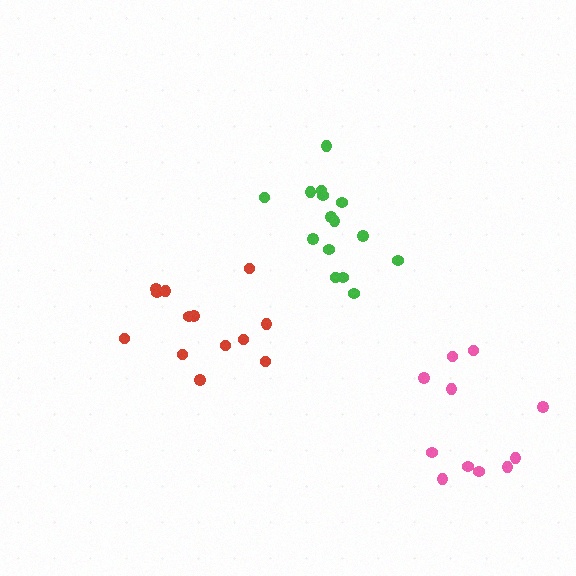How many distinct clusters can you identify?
There are 3 distinct clusters.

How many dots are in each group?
Group 1: 11 dots, Group 2: 13 dots, Group 3: 15 dots (39 total).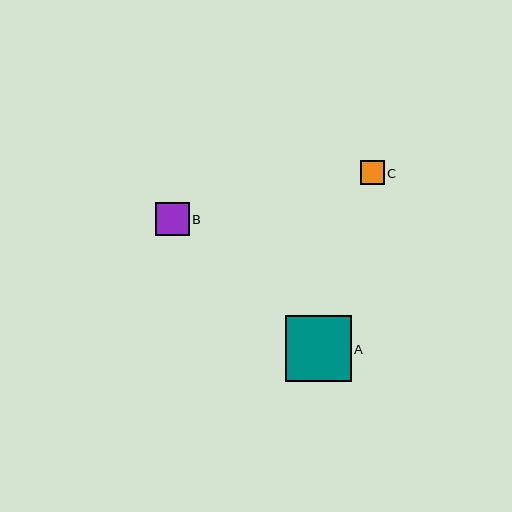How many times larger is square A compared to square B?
Square A is approximately 2.0 times the size of square B.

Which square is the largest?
Square A is the largest with a size of approximately 66 pixels.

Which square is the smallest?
Square C is the smallest with a size of approximately 24 pixels.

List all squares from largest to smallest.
From largest to smallest: A, B, C.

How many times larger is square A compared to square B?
Square A is approximately 2.0 times the size of square B.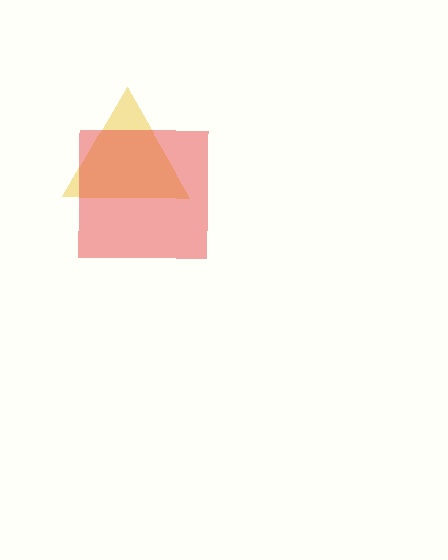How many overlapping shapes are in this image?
There are 2 overlapping shapes in the image.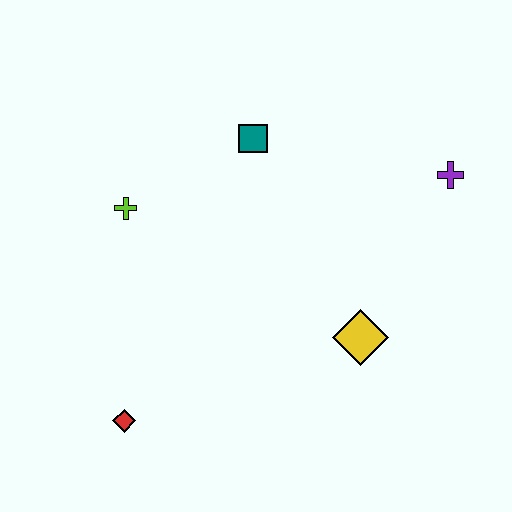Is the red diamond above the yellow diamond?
No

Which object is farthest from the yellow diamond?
The lime cross is farthest from the yellow diamond.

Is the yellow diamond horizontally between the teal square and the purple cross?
Yes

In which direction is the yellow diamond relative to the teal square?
The yellow diamond is below the teal square.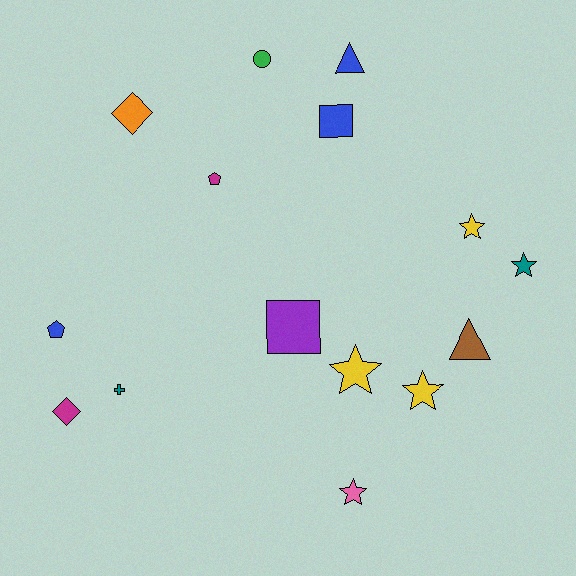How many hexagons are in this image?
There are no hexagons.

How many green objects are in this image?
There is 1 green object.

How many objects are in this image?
There are 15 objects.